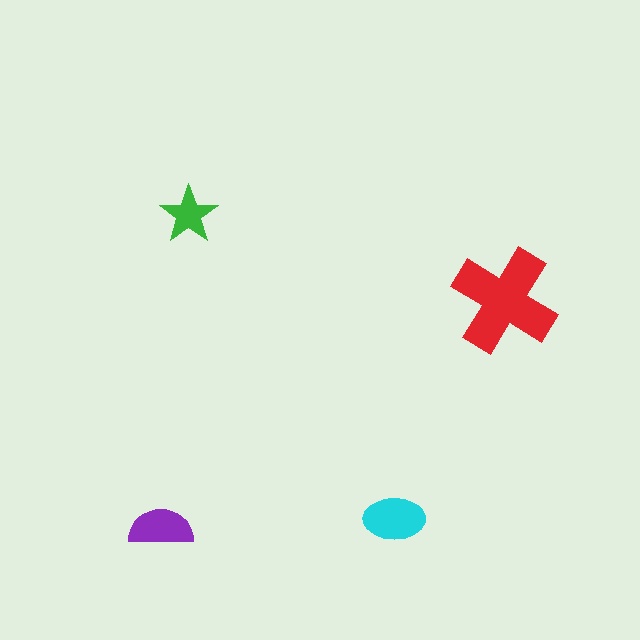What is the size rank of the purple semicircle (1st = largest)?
3rd.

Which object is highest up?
The green star is topmost.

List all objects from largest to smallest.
The red cross, the cyan ellipse, the purple semicircle, the green star.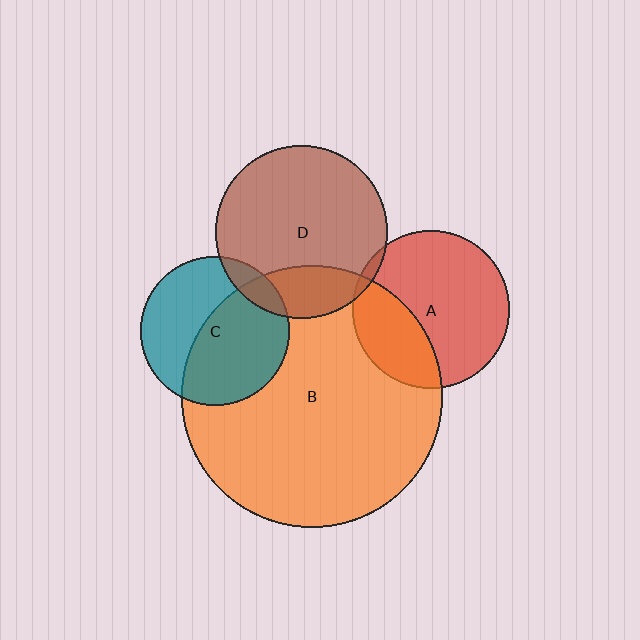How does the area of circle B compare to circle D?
Approximately 2.3 times.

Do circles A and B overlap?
Yes.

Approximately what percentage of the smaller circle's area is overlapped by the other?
Approximately 30%.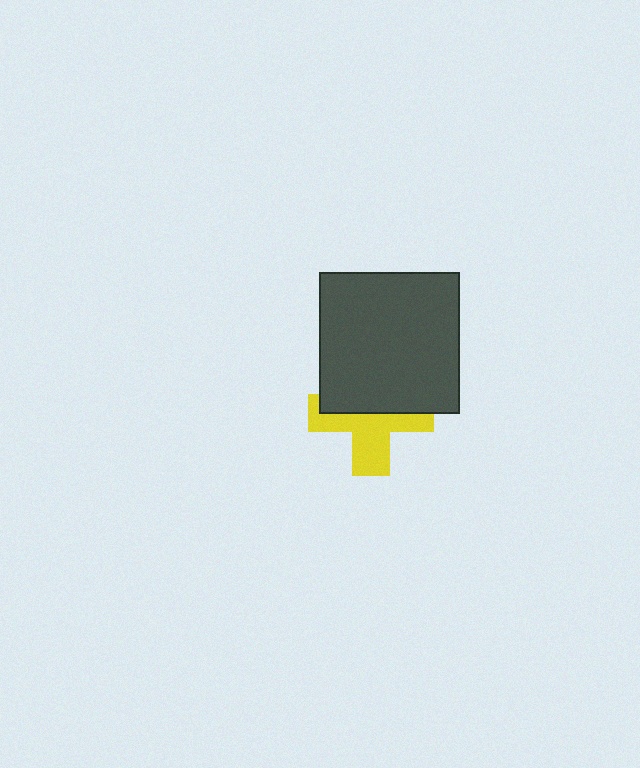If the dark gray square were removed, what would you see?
You would see the complete yellow cross.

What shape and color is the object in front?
The object in front is a dark gray square.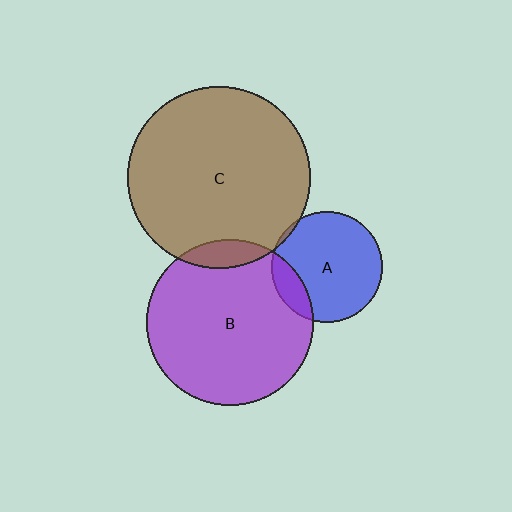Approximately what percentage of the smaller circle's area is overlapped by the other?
Approximately 15%.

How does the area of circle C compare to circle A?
Approximately 2.7 times.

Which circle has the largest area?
Circle C (brown).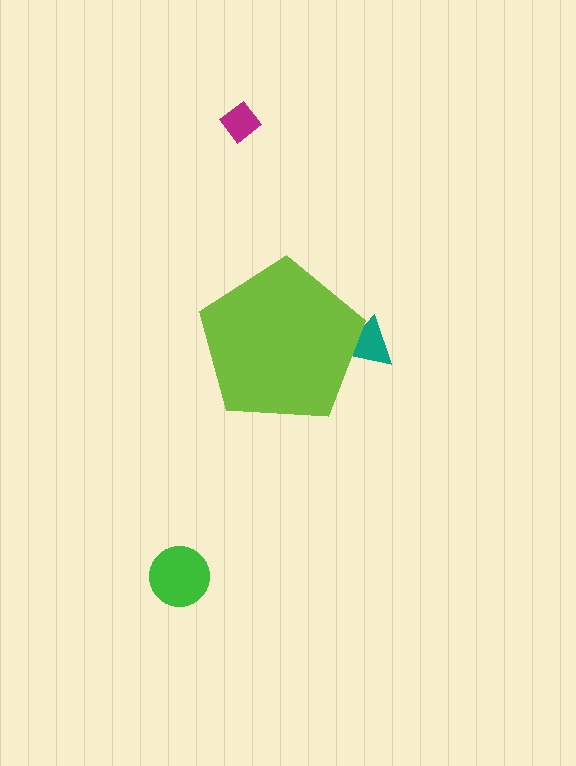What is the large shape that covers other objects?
A lime pentagon.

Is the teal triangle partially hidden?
Yes, the teal triangle is partially hidden behind the lime pentagon.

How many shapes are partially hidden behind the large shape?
1 shape is partially hidden.